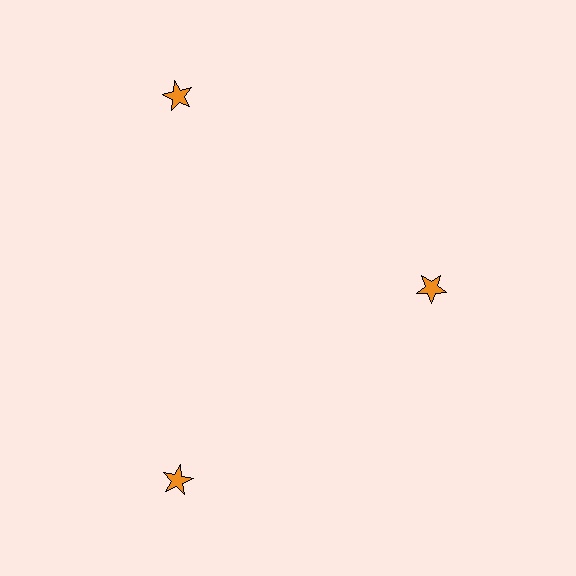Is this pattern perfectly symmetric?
No. The 3 orange stars are arranged in a ring, but one element near the 3 o'clock position is pulled inward toward the center, breaking the 3-fold rotational symmetry.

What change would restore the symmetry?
The symmetry would be restored by moving it outward, back onto the ring so that all 3 stars sit at equal angles and equal distance from the center.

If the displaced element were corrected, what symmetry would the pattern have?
It would have 3-fold rotational symmetry — the pattern would map onto itself every 120 degrees.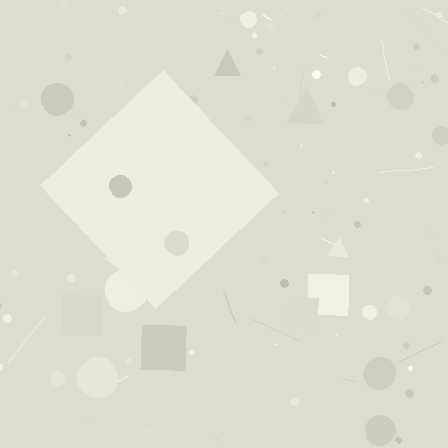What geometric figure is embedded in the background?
A diamond is embedded in the background.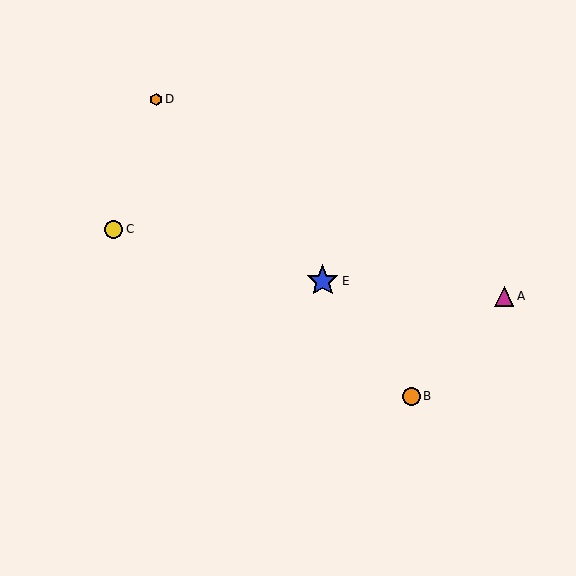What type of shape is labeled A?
Shape A is a magenta triangle.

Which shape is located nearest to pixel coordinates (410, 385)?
The orange circle (labeled B) at (411, 396) is nearest to that location.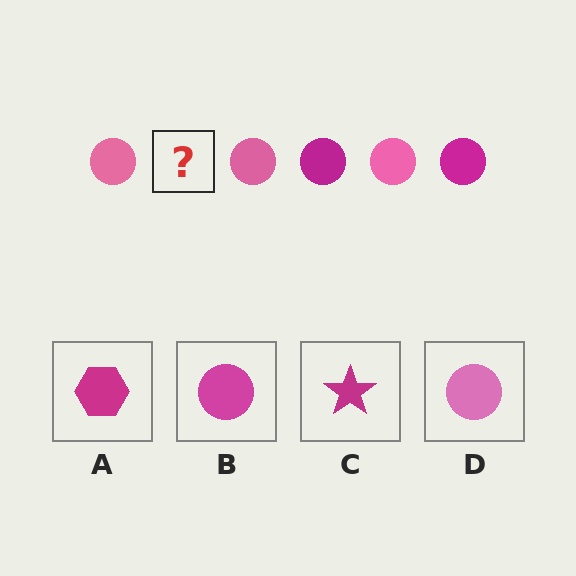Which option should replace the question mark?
Option B.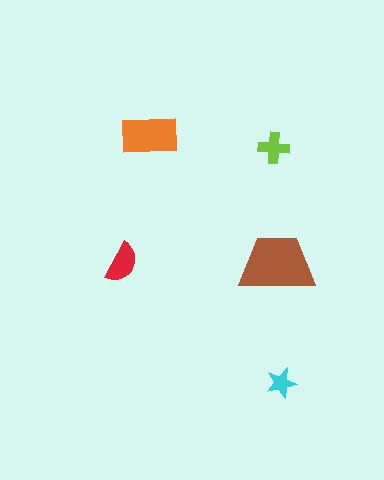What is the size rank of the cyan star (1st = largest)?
5th.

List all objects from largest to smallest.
The brown trapezoid, the orange rectangle, the red semicircle, the lime cross, the cyan star.